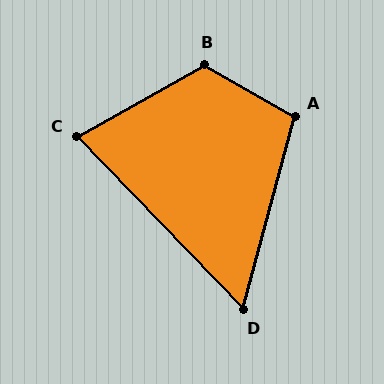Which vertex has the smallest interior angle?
D, at approximately 59 degrees.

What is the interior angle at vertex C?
Approximately 75 degrees (acute).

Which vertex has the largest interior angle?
B, at approximately 121 degrees.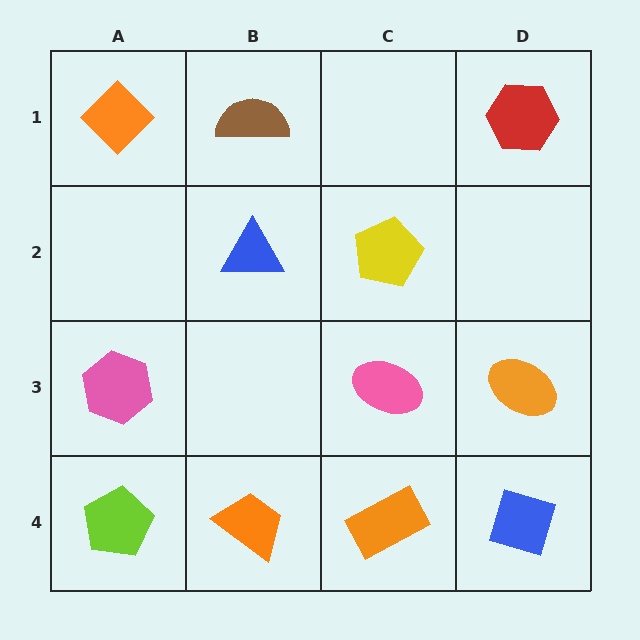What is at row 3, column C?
A pink ellipse.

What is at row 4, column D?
A blue diamond.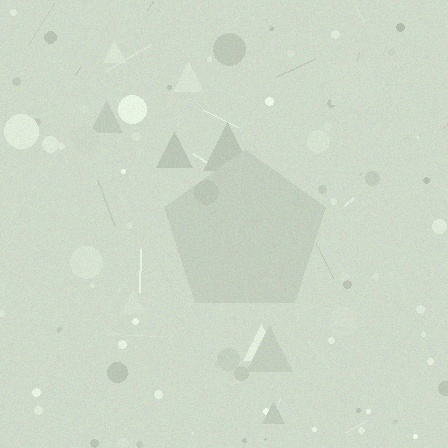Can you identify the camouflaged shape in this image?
The camouflaged shape is a pentagon.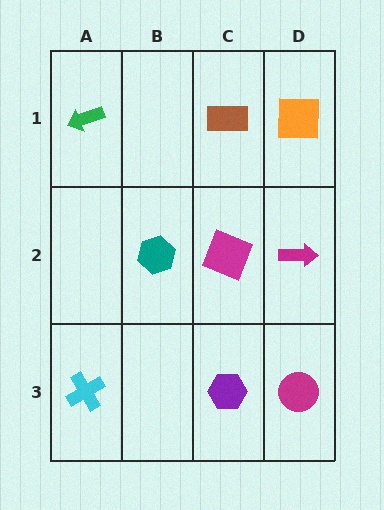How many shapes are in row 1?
3 shapes.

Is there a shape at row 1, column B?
No, that cell is empty.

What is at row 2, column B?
A teal hexagon.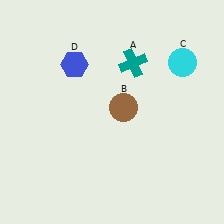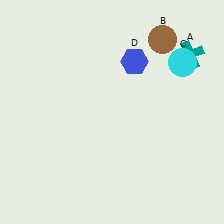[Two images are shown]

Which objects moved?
The objects that moved are: the teal cross (A), the brown circle (B), the blue hexagon (D).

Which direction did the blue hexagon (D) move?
The blue hexagon (D) moved right.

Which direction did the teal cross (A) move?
The teal cross (A) moved right.